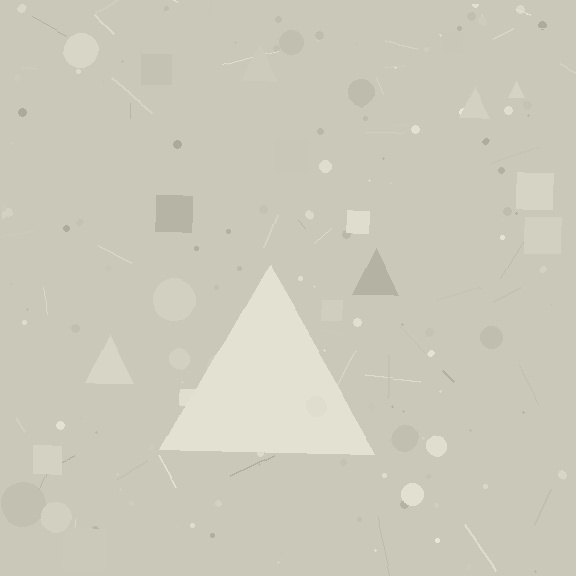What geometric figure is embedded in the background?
A triangle is embedded in the background.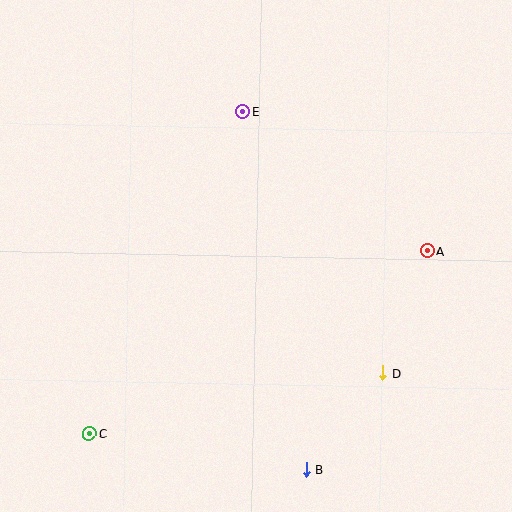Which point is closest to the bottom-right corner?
Point D is closest to the bottom-right corner.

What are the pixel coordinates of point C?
Point C is at (89, 433).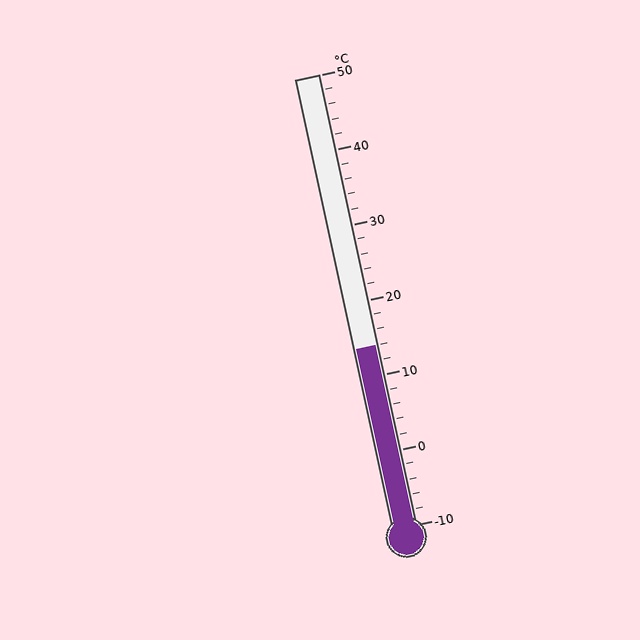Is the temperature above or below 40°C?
The temperature is below 40°C.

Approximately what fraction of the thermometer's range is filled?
The thermometer is filled to approximately 40% of its range.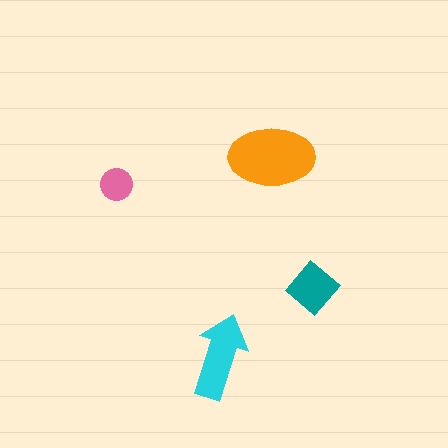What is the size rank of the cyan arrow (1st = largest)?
2nd.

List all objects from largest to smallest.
The orange ellipse, the cyan arrow, the teal diamond, the pink circle.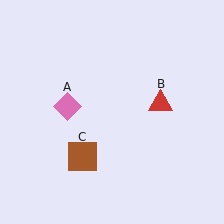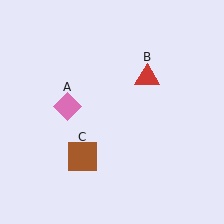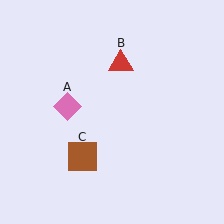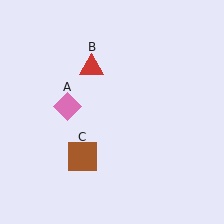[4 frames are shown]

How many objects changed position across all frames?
1 object changed position: red triangle (object B).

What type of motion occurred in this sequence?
The red triangle (object B) rotated counterclockwise around the center of the scene.